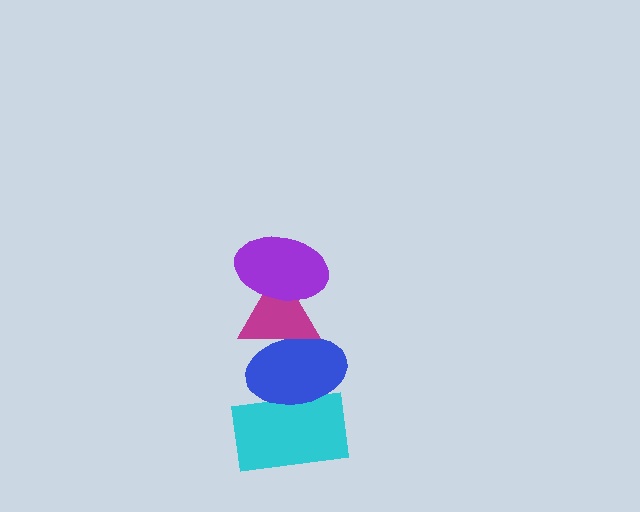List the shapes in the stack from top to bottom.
From top to bottom: the purple ellipse, the magenta triangle, the blue ellipse, the cyan rectangle.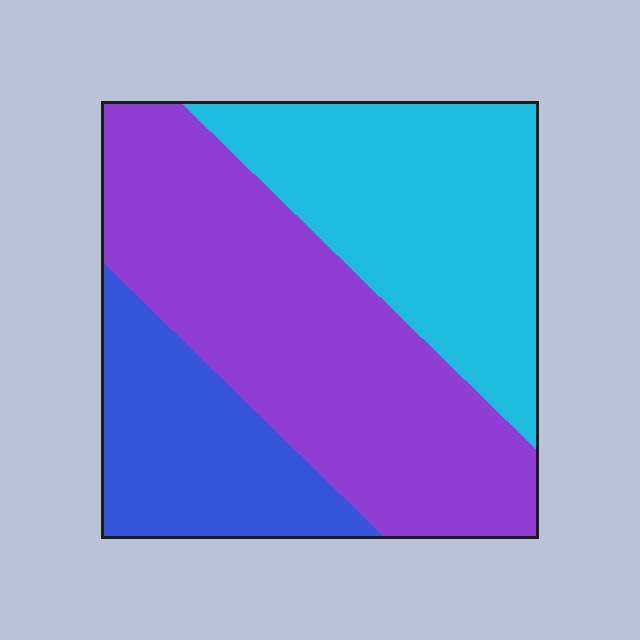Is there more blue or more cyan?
Cyan.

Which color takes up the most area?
Purple, at roughly 45%.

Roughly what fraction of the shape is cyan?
Cyan takes up between a quarter and a half of the shape.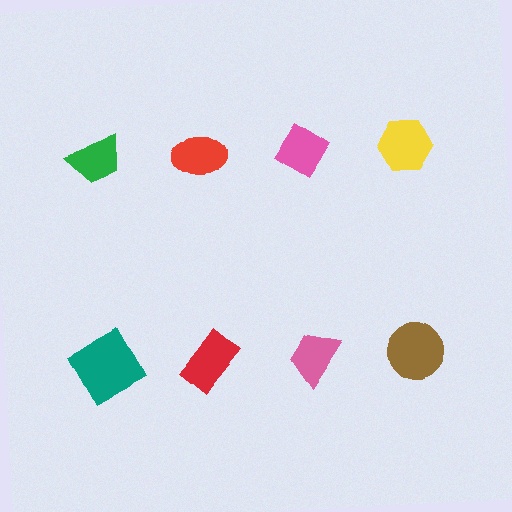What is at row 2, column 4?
A brown circle.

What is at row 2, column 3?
A pink trapezoid.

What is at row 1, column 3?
A pink diamond.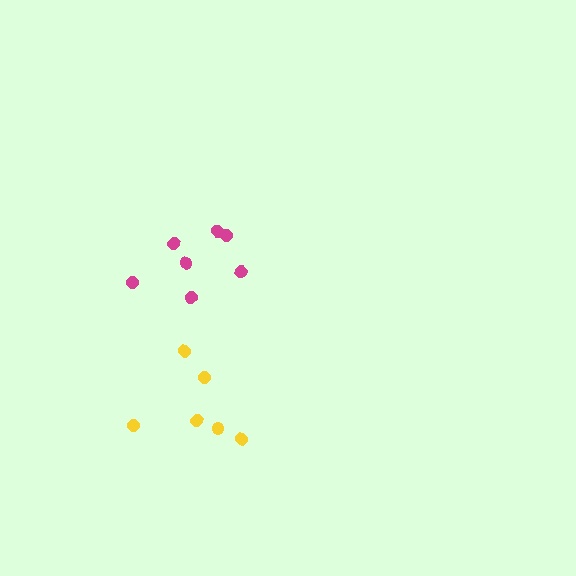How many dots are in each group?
Group 1: 7 dots, Group 2: 6 dots (13 total).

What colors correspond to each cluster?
The clusters are colored: magenta, yellow.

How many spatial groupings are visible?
There are 2 spatial groupings.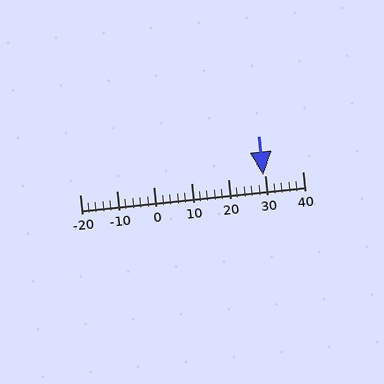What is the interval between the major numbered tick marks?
The major tick marks are spaced 10 units apart.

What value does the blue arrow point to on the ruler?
The blue arrow points to approximately 29.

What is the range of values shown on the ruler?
The ruler shows values from -20 to 40.